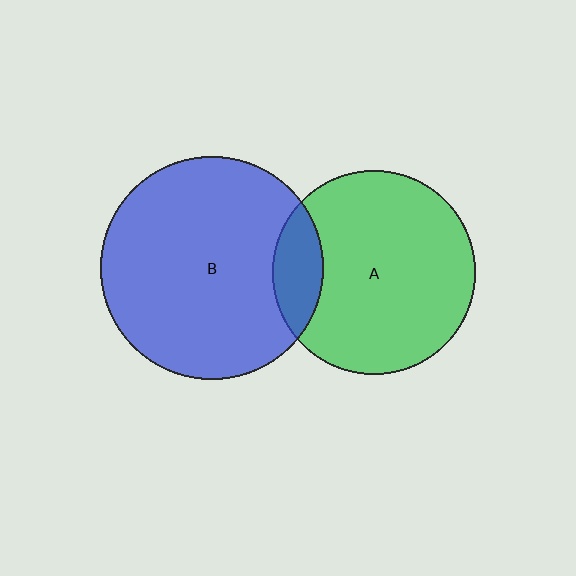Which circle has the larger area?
Circle B (blue).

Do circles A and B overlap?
Yes.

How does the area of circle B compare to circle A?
Approximately 1.2 times.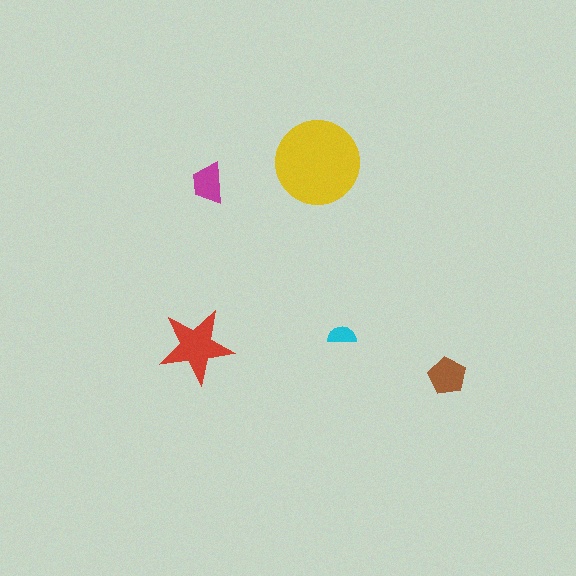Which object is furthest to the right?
The brown pentagon is rightmost.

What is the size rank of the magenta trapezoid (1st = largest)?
4th.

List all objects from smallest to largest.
The cyan semicircle, the magenta trapezoid, the brown pentagon, the red star, the yellow circle.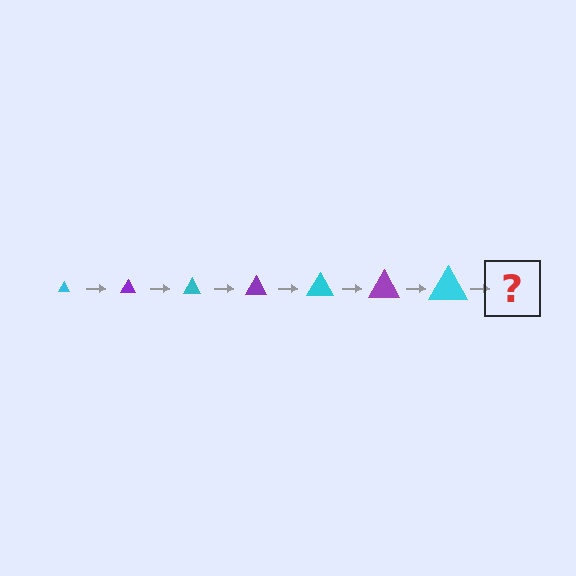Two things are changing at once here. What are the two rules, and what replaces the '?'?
The two rules are that the triangle grows larger each step and the color cycles through cyan and purple. The '?' should be a purple triangle, larger than the previous one.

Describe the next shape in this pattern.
It should be a purple triangle, larger than the previous one.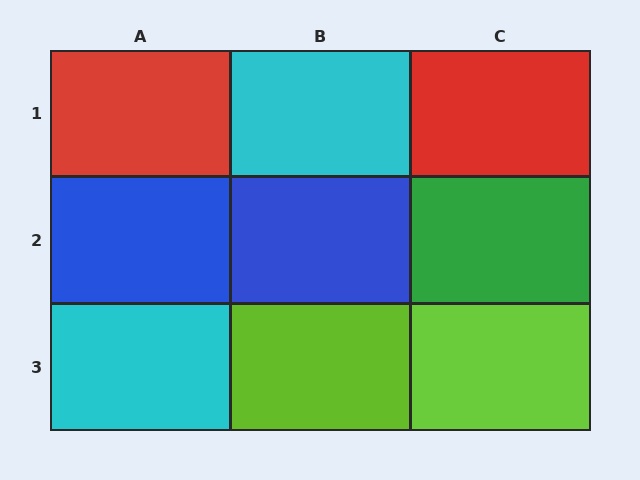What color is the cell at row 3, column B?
Lime.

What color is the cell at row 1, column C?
Red.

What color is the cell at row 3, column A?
Cyan.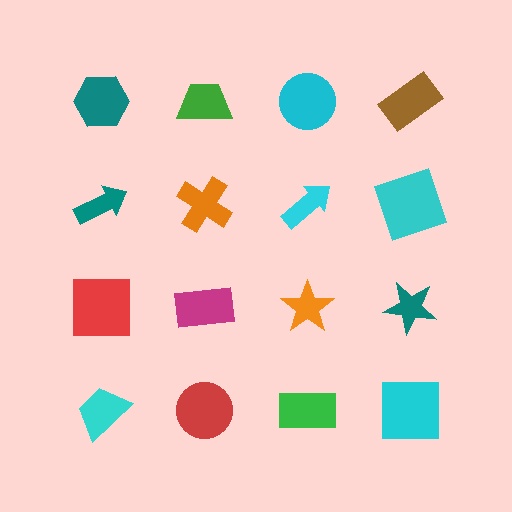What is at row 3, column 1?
A red square.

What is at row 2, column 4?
A cyan square.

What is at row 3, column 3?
An orange star.